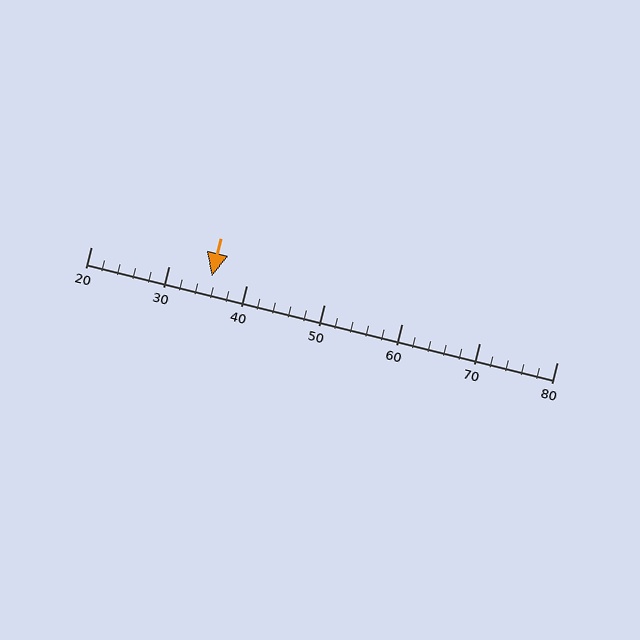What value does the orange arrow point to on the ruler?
The orange arrow points to approximately 36.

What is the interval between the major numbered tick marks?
The major tick marks are spaced 10 units apart.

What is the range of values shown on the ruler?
The ruler shows values from 20 to 80.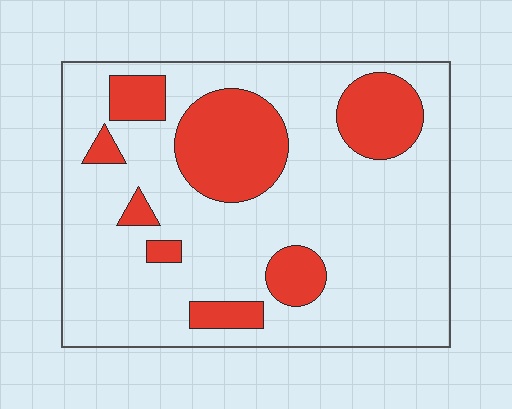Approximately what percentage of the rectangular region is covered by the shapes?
Approximately 25%.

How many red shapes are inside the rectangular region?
8.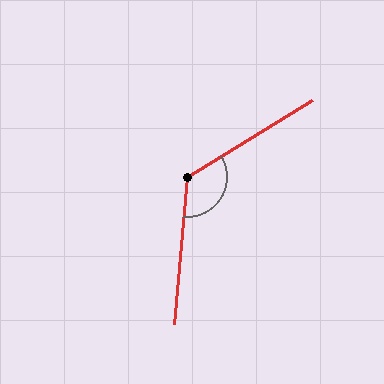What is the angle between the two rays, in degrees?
Approximately 126 degrees.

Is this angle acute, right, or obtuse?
It is obtuse.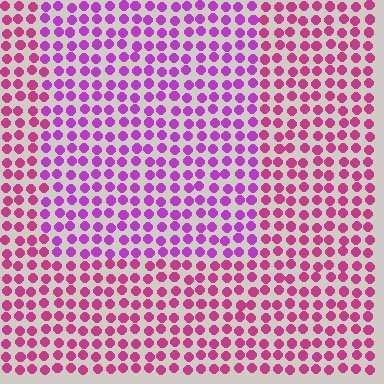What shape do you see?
I see a rectangle.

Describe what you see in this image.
The image is filled with small magenta elements in a uniform arrangement. A rectangle-shaped region is visible where the elements are tinted to a slightly different hue, forming a subtle color boundary.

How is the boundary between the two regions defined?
The boundary is defined purely by a slight shift in hue (about 32 degrees). Spacing, size, and orientation are identical on both sides.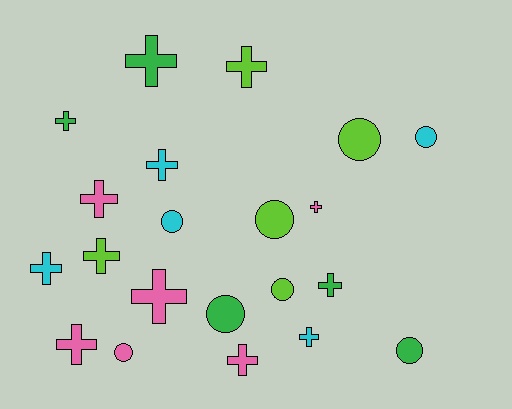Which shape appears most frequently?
Cross, with 13 objects.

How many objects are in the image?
There are 21 objects.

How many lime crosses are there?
There are 2 lime crosses.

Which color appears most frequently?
Pink, with 6 objects.